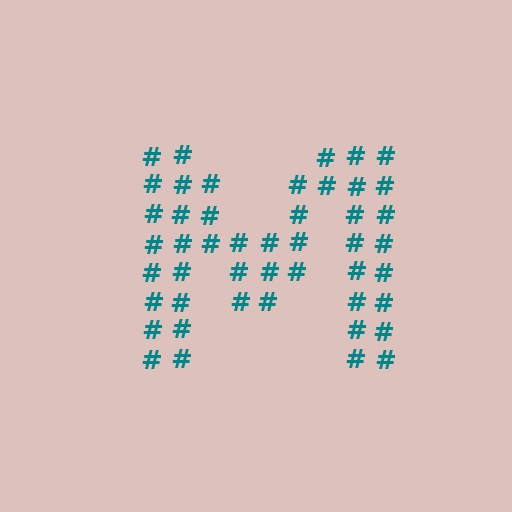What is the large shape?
The large shape is the letter M.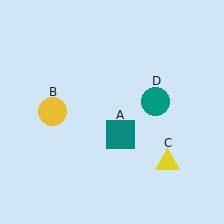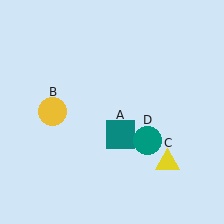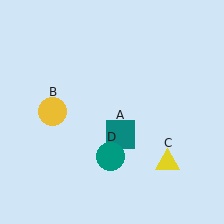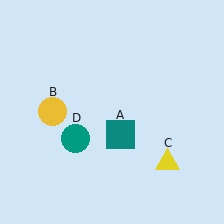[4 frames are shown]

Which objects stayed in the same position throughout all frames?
Teal square (object A) and yellow circle (object B) and yellow triangle (object C) remained stationary.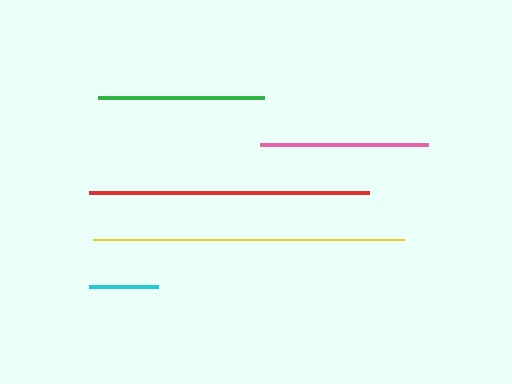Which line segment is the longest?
The yellow line is the longest at approximately 311 pixels.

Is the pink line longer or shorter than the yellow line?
The yellow line is longer than the pink line.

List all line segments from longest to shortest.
From longest to shortest: yellow, red, pink, green, cyan.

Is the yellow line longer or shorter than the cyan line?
The yellow line is longer than the cyan line.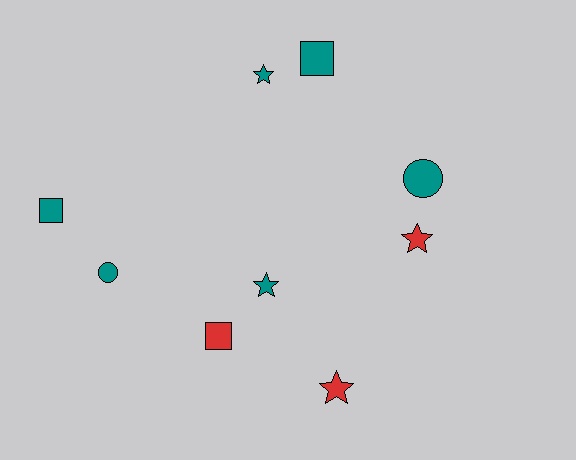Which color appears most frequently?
Teal, with 6 objects.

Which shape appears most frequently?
Star, with 4 objects.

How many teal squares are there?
There are 2 teal squares.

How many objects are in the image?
There are 9 objects.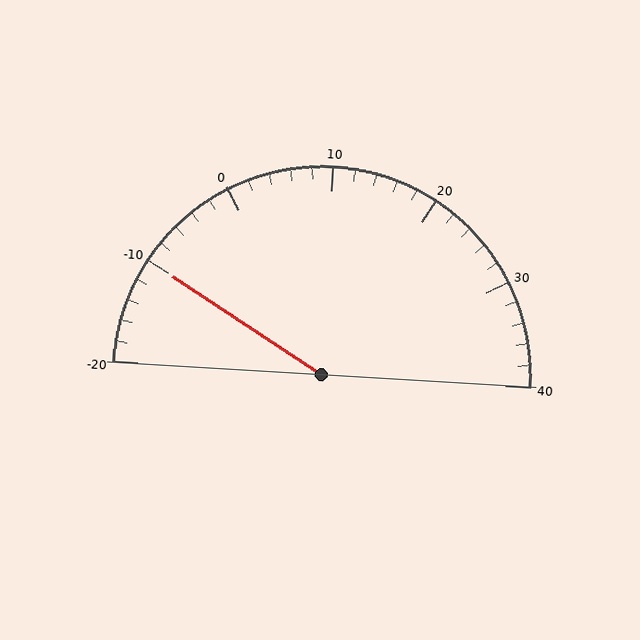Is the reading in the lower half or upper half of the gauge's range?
The reading is in the lower half of the range (-20 to 40).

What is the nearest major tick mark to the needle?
The nearest major tick mark is -10.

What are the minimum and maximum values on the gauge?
The gauge ranges from -20 to 40.